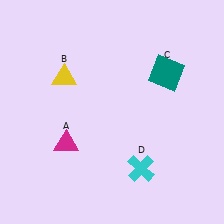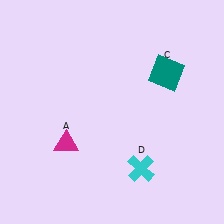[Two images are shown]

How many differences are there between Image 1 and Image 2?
There is 1 difference between the two images.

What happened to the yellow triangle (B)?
The yellow triangle (B) was removed in Image 2. It was in the top-left area of Image 1.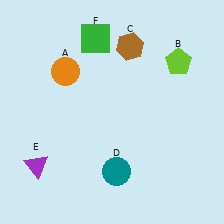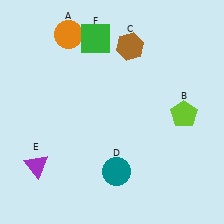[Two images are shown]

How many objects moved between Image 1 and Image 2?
2 objects moved between the two images.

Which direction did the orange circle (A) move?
The orange circle (A) moved up.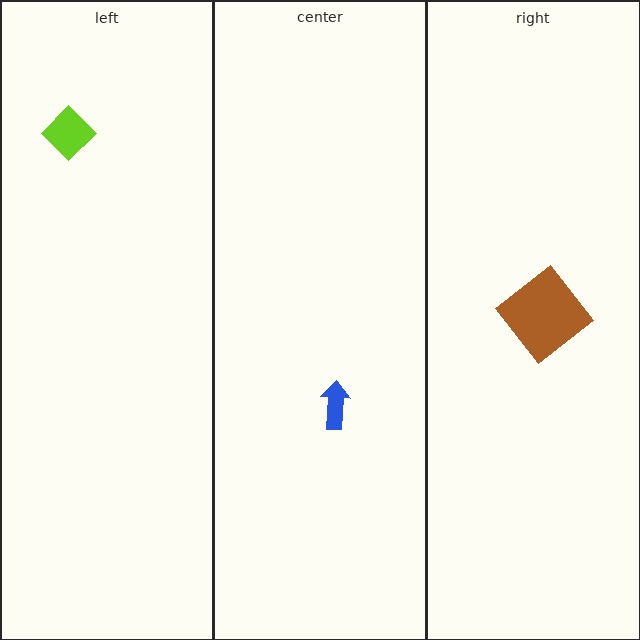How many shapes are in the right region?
1.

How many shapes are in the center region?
1.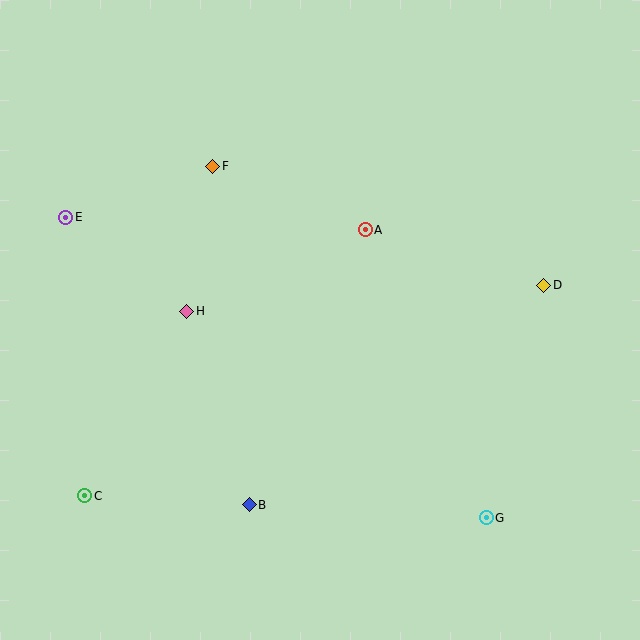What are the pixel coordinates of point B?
Point B is at (249, 505).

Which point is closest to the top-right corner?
Point D is closest to the top-right corner.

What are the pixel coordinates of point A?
Point A is at (365, 230).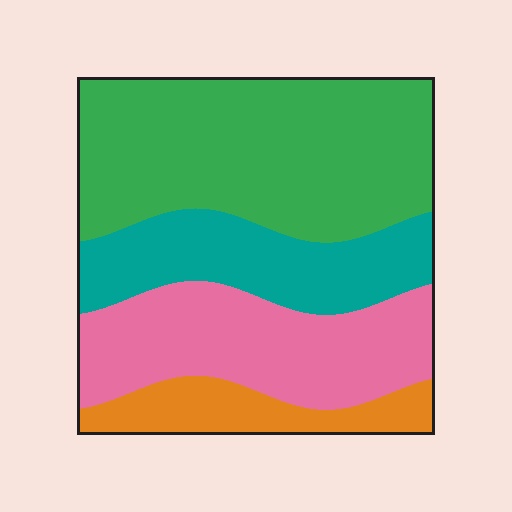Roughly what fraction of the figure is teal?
Teal covers around 20% of the figure.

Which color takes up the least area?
Orange, at roughly 10%.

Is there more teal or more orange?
Teal.